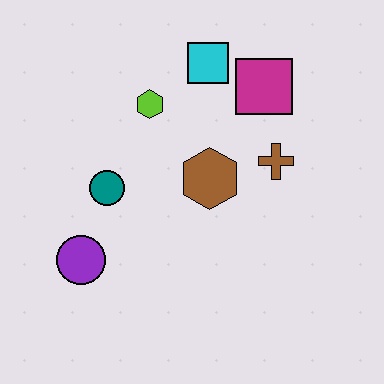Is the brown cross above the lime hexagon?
No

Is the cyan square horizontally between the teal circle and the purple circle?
No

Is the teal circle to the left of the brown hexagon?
Yes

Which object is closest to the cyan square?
The magenta square is closest to the cyan square.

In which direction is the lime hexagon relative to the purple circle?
The lime hexagon is above the purple circle.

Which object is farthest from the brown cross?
The purple circle is farthest from the brown cross.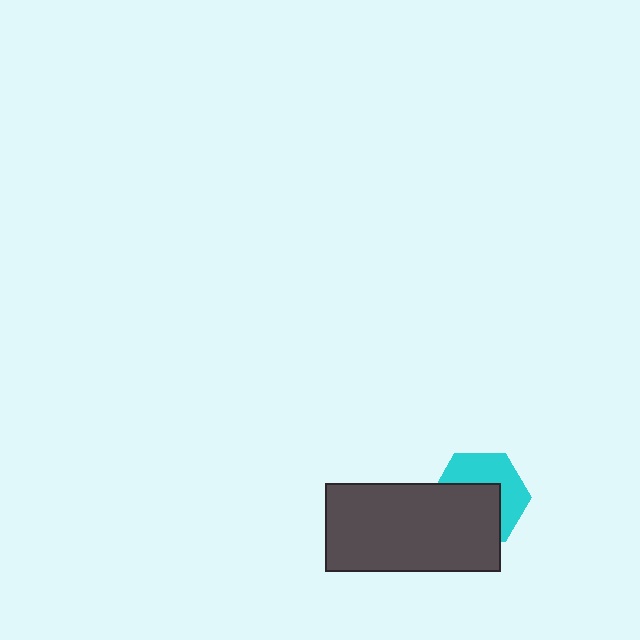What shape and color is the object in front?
The object in front is a dark gray rectangle.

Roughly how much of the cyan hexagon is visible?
About half of it is visible (roughly 47%).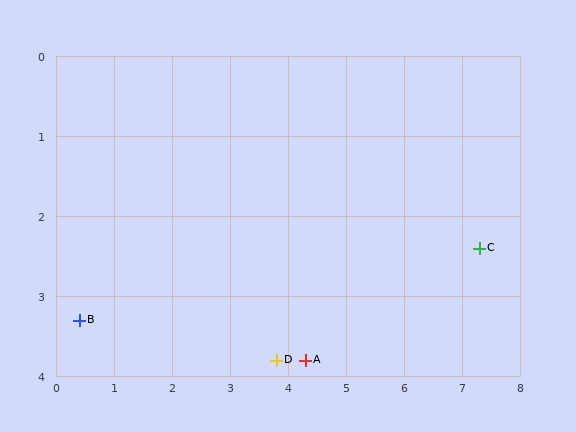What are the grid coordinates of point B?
Point B is at approximately (0.4, 3.3).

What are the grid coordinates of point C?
Point C is at approximately (7.3, 2.4).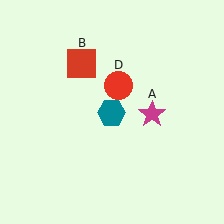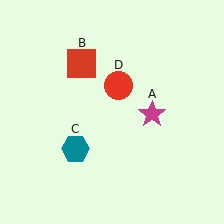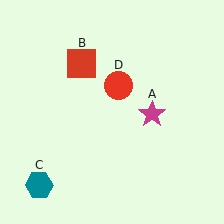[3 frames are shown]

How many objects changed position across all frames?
1 object changed position: teal hexagon (object C).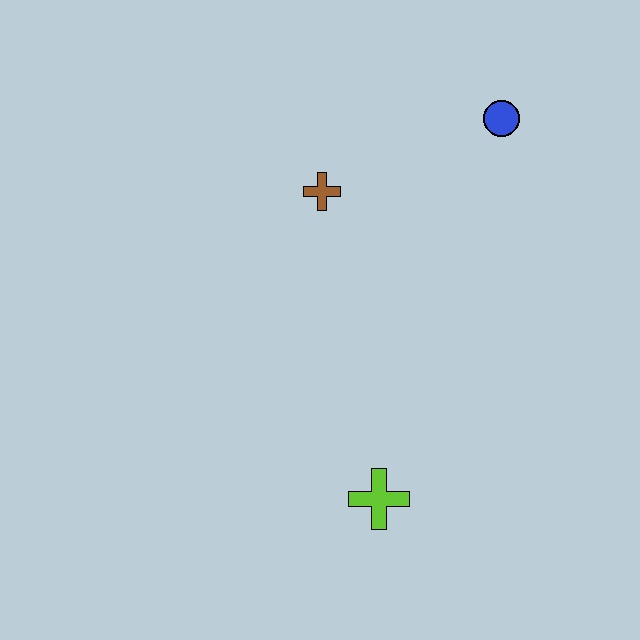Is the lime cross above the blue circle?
No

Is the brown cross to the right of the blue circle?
No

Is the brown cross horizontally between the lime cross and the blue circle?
No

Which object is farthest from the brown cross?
The lime cross is farthest from the brown cross.